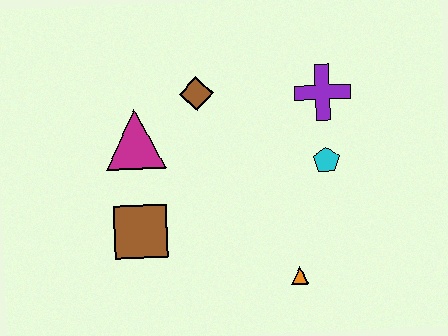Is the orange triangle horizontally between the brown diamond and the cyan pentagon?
Yes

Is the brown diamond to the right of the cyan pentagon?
No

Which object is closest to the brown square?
The magenta triangle is closest to the brown square.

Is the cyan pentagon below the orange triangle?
No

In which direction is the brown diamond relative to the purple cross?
The brown diamond is to the left of the purple cross.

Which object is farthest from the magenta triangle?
The orange triangle is farthest from the magenta triangle.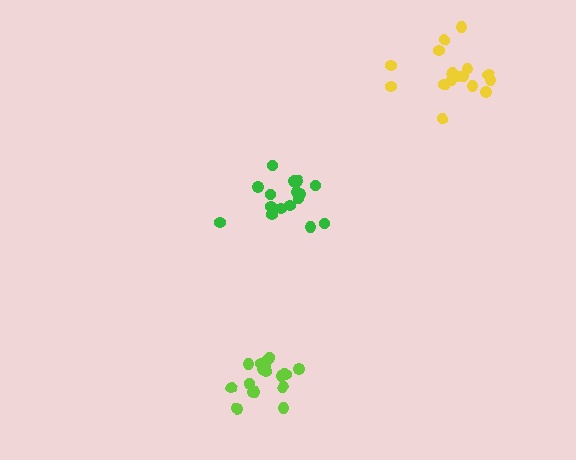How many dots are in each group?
Group 1: 18 dots, Group 2: 16 dots, Group 3: 16 dots (50 total).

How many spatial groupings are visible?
There are 3 spatial groupings.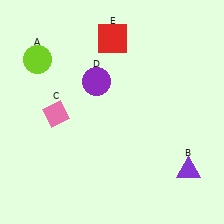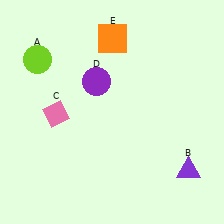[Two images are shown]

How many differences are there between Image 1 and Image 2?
There is 1 difference between the two images.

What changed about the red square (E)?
In Image 1, E is red. In Image 2, it changed to orange.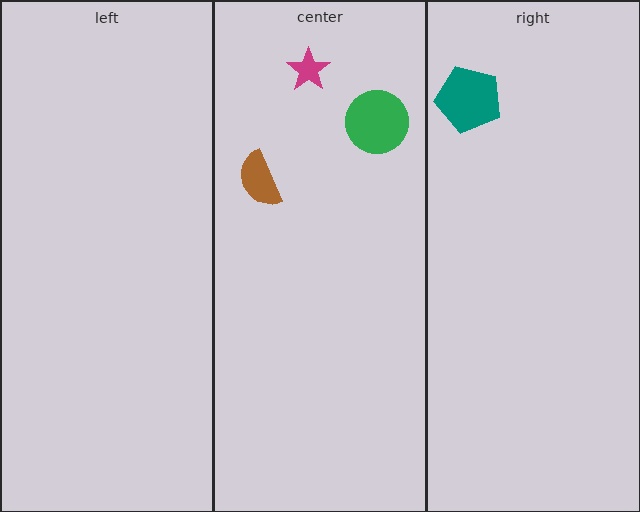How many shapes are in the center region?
3.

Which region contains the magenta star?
The center region.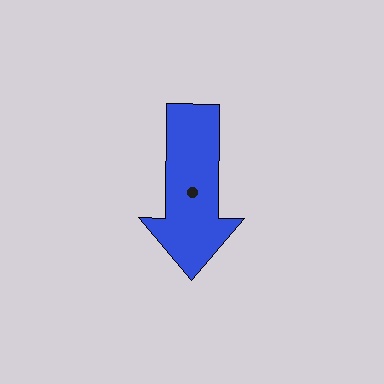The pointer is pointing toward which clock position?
Roughly 6 o'clock.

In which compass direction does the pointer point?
South.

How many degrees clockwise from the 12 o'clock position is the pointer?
Approximately 180 degrees.